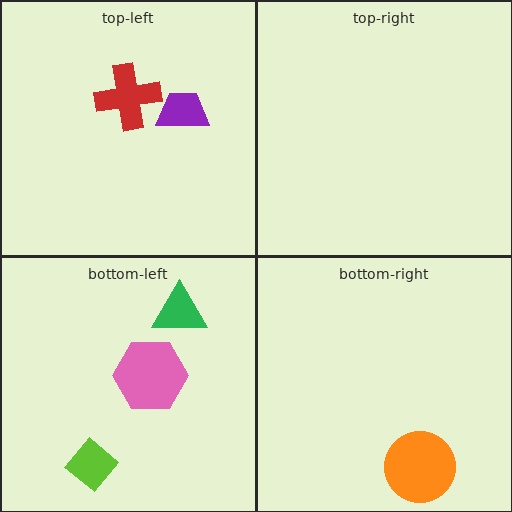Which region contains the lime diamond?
The bottom-left region.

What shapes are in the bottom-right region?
The orange circle.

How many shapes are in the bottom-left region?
3.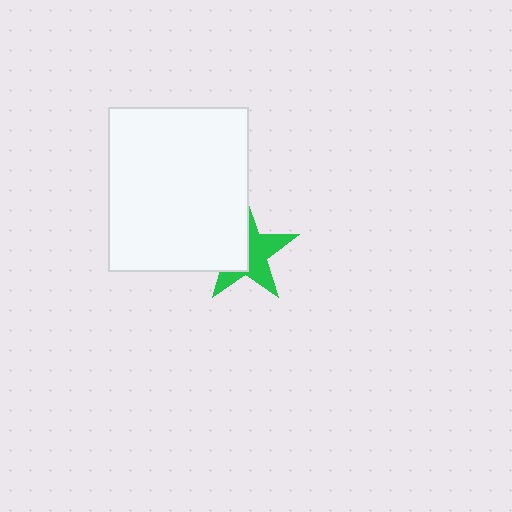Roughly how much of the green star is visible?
About half of it is visible (roughly 53%).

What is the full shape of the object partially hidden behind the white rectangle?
The partially hidden object is a green star.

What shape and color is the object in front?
The object in front is a white rectangle.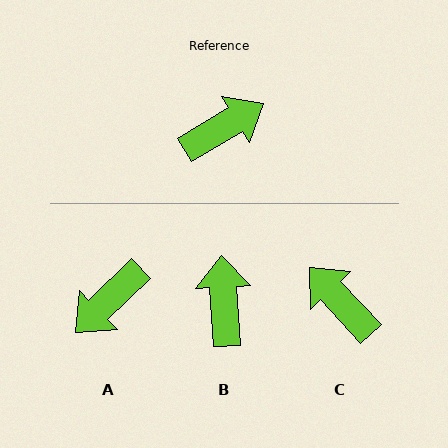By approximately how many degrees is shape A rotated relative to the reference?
Approximately 167 degrees clockwise.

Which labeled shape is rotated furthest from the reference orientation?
A, about 167 degrees away.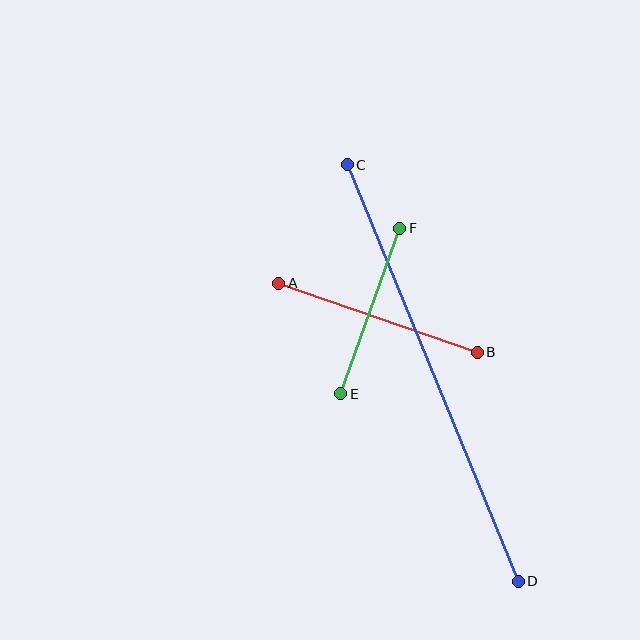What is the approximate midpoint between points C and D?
The midpoint is at approximately (433, 373) pixels.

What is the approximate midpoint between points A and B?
The midpoint is at approximately (378, 318) pixels.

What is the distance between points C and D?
The distance is approximately 451 pixels.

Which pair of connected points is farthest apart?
Points C and D are farthest apart.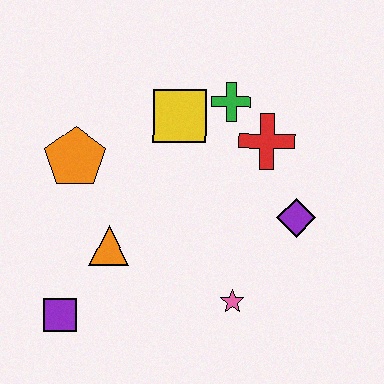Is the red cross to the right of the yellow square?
Yes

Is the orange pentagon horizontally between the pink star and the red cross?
No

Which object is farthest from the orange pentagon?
The purple diamond is farthest from the orange pentagon.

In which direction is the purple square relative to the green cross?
The purple square is below the green cross.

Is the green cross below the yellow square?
No